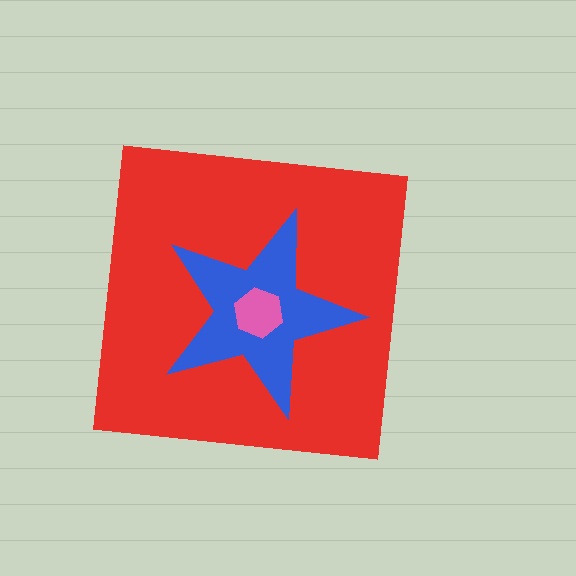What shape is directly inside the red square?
The blue star.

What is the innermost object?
The pink hexagon.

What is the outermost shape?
The red square.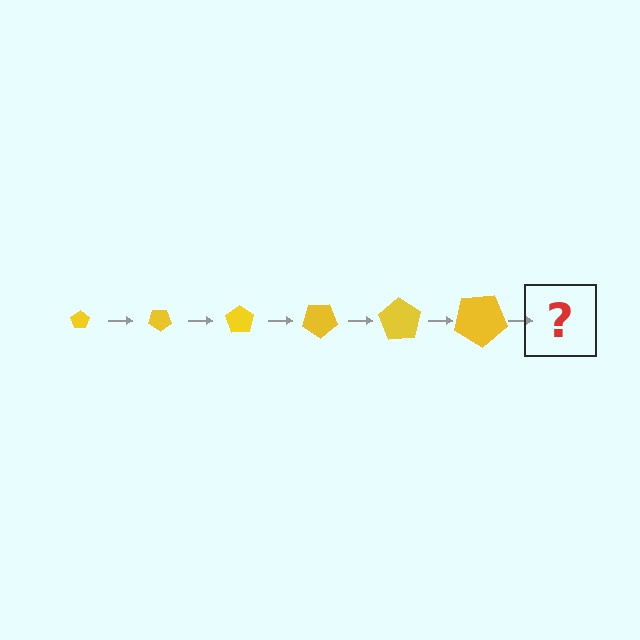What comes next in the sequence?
The next element should be a pentagon, larger than the previous one and rotated 210 degrees from the start.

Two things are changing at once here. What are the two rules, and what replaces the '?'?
The two rules are that the pentagon grows larger each step and it rotates 35 degrees each step. The '?' should be a pentagon, larger than the previous one and rotated 210 degrees from the start.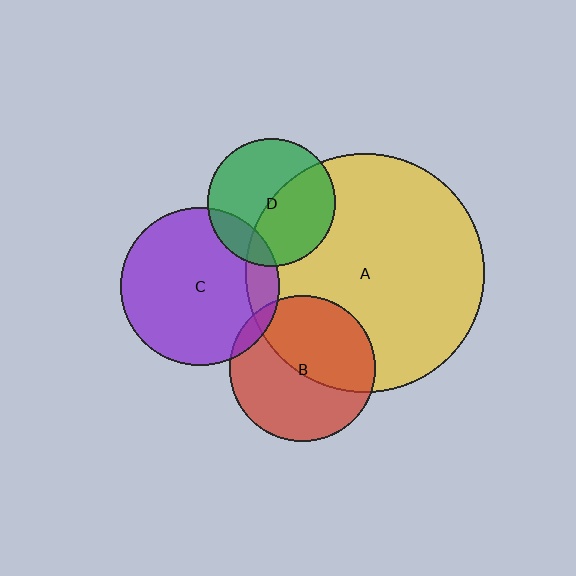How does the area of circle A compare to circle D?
Approximately 3.5 times.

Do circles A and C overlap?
Yes.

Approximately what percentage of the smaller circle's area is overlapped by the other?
Approximately 10%.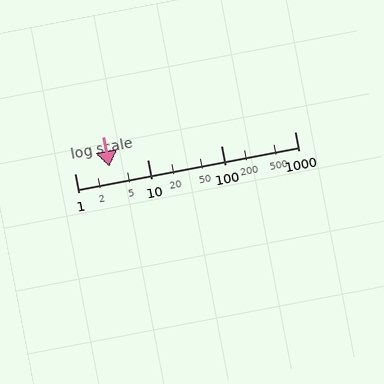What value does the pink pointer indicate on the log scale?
The pointer indicates approximately 3.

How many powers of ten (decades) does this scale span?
The scale spans 3 decades, from 1 to 1000.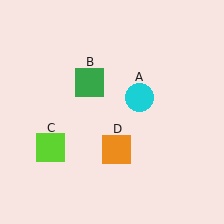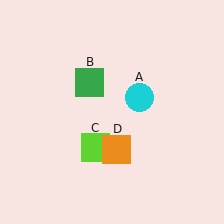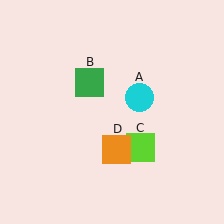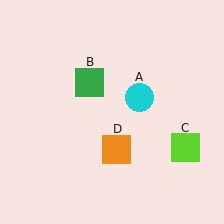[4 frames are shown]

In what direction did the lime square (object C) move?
The lime square (object C) moved right.